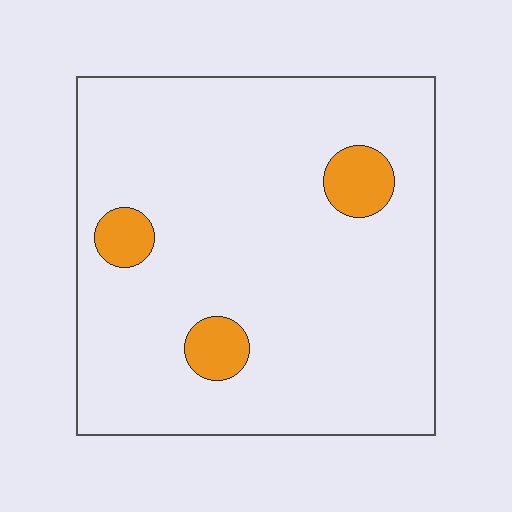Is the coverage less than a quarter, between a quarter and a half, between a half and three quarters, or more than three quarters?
Less than a quarter.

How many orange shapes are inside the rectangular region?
3.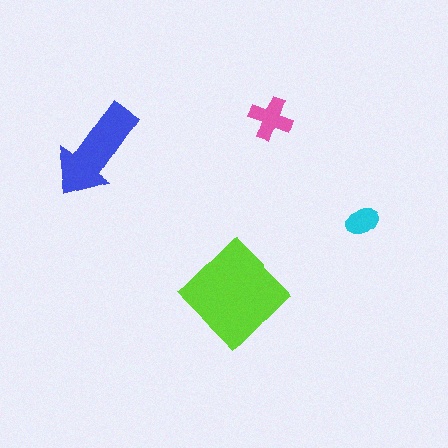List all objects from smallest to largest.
The cyan ellipse, the pink cross, the blue arrow, the lime diamond.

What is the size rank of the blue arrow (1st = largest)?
2nd.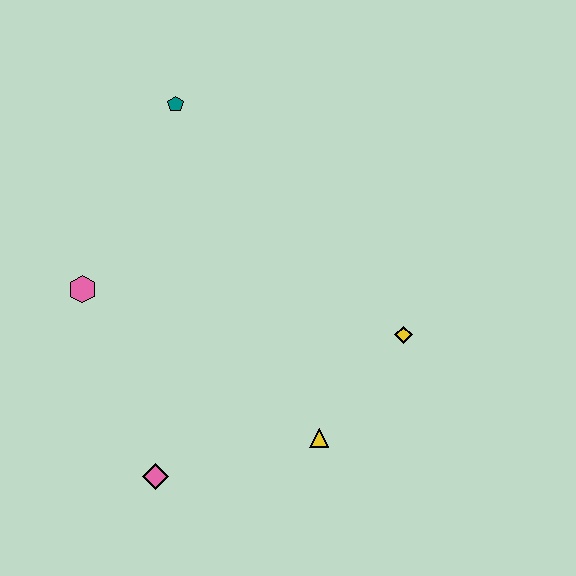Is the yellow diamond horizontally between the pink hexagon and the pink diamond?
No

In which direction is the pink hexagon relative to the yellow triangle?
The pink hexagon is to the left of the yellow triangle.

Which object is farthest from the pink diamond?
The teal pentagon is farthest from the pink diamond.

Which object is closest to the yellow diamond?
The yellow triangle is closest to the yellow diamond.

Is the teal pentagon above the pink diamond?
Yes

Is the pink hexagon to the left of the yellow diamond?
Yes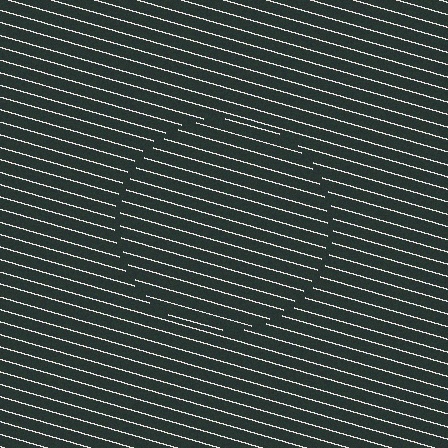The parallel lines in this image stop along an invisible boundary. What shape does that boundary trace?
An illusory circle. The interior of the shape contains the same grating, shifted by half a period — the contour is defined by the phase discontinuity where line-ends from the inner and outer gratings abut.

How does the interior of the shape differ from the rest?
The interior of the shape contains the same grating, shifted by half a period — the contour is defined by the phase discontinuity where line-ends from the inner and outer gratings abut.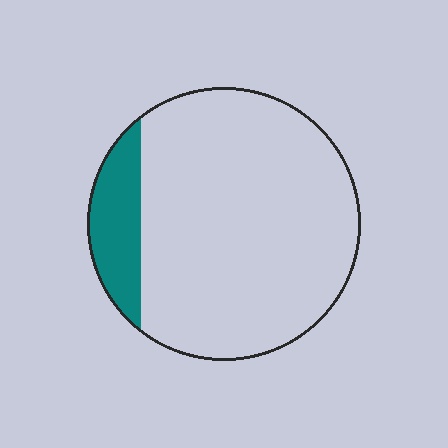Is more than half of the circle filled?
No.